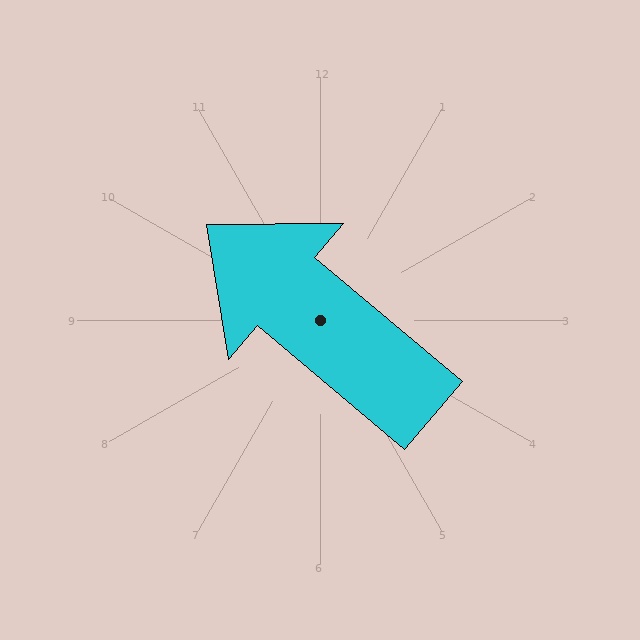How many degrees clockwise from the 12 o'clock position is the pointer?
Approximately 310 degrees.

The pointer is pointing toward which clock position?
Roughly 10 o'clock.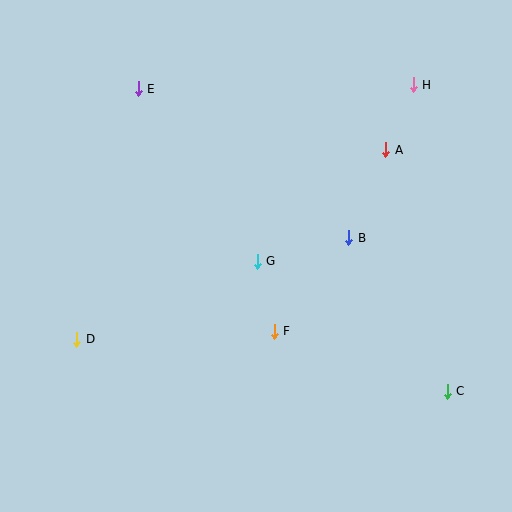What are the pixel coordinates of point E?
Point E is at (138, 89).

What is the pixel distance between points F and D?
The distance between F and D is 198 pixels.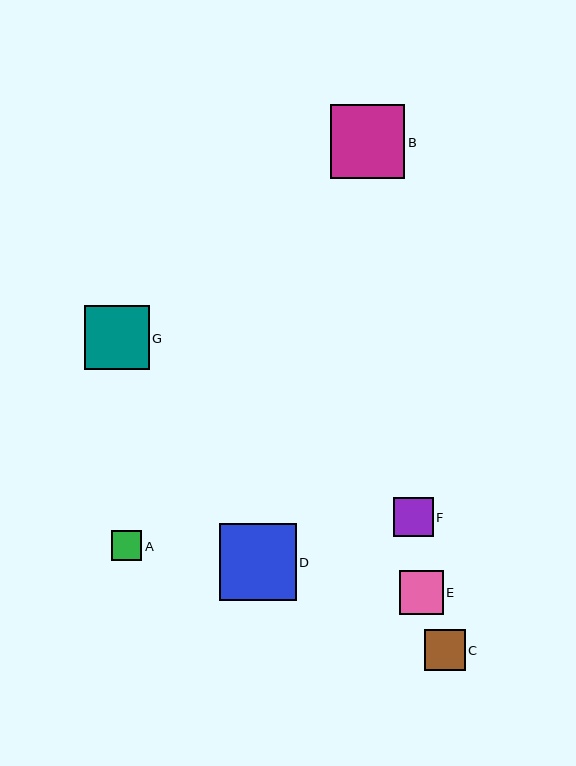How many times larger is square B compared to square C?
Square B is approximately 1.8 times the size of square C.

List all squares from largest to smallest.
From largest to smallest: D, B, G, E, C, F, A.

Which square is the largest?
Square D is the largest with a size of approximately 77 pixels.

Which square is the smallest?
Square A is the smallest with a size of approximately 31 pixels.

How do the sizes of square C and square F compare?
Square C and square F are approximately the same size.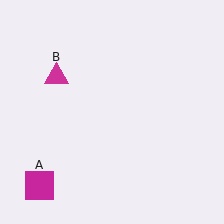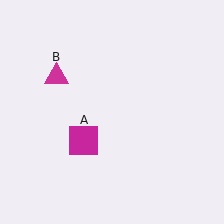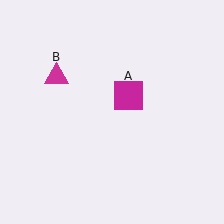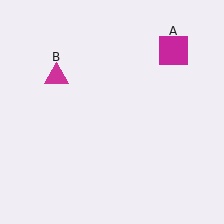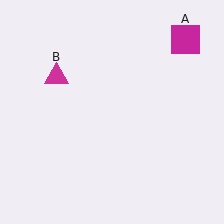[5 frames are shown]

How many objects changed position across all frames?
1 object changed position: magenta square (object A).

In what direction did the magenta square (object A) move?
The magenta square (object A) moved up and to the right.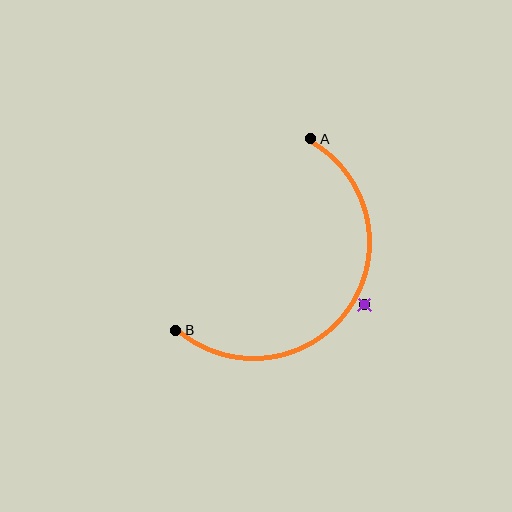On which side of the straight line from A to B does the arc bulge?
The arc bulges below and to the right of the straight line connecting A and B.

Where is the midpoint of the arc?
The arc midpoint is the point on the curve farthest from the straight line joining A and B. It sits below and to the right of that line.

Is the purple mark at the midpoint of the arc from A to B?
No — the purple mark does not lie on the arc at all. It sits slightly outside the curve.